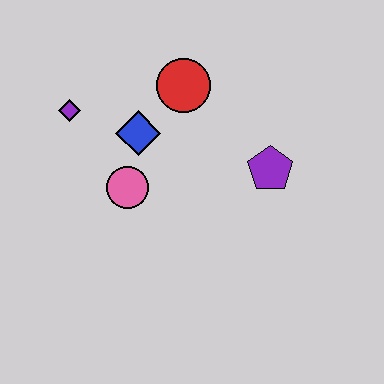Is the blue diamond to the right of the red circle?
No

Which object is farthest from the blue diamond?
The purple pentagon is farthest from the blue diamond.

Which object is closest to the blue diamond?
The pink circle is closest to the blue diamond.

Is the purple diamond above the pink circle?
Yes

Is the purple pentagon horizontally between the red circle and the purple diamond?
No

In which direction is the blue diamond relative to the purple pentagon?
The blue diamond is to the left of the purple pentagon.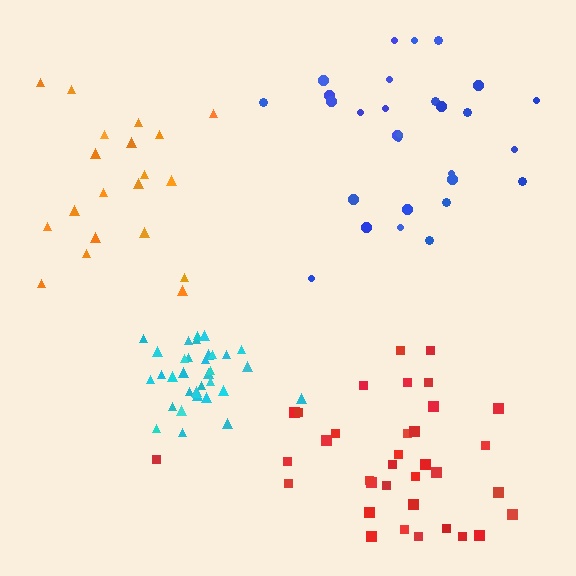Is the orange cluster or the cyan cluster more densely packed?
Cyan.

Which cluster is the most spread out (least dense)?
Orange.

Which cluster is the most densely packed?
Cyan.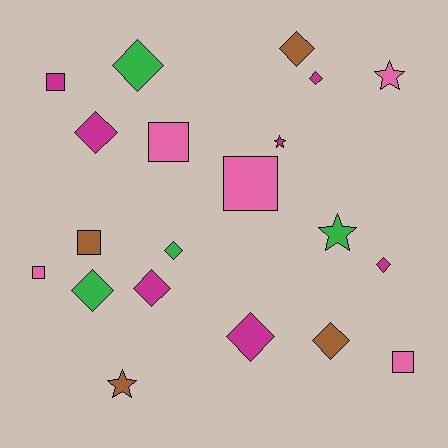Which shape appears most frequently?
Diamond, with 10 objects.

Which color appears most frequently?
Magenta, with 7 objects.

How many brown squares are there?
There is 1 brown square.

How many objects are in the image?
There are 20 objects.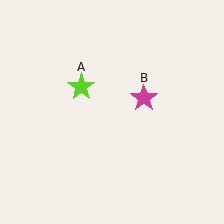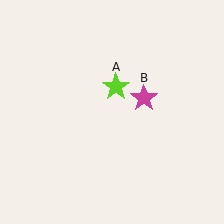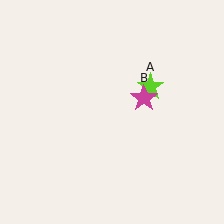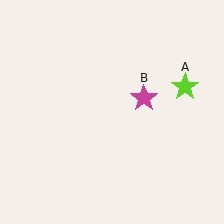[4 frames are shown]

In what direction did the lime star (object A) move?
The lime star (object A) moved right.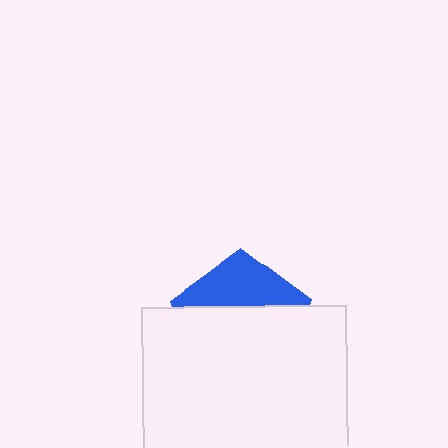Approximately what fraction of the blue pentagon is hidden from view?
Roughly 67% of the blue pentagon is hidden behind the white square.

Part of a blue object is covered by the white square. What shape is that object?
It is a pentagon.